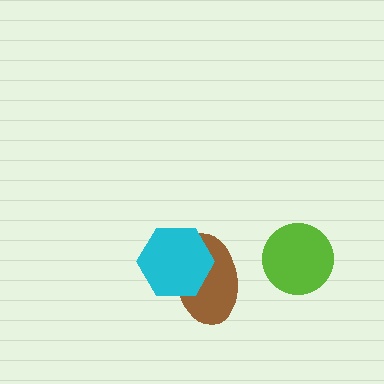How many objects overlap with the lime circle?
0 objects overlap with the lime circle.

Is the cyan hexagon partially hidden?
No, no other shape covers it.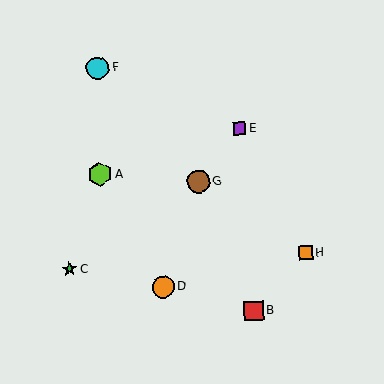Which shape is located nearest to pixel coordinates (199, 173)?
The brown circle (labeled G) at (198, 181) is nearest to that location.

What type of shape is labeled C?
Shape C is a green star.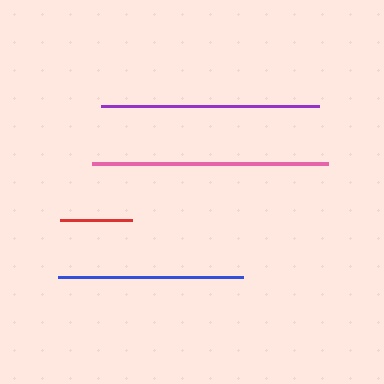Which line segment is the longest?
The pink line is the longest at approximately 236 pixels.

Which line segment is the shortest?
The red line is the shortest at approximately 73 pixels.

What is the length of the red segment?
The red segment is approximately 73 pixels long.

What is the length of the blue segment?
The blue segment is approximately 185 pixels long.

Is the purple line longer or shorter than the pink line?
The pink line is longer than the purple line.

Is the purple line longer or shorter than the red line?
The purple line is longer than the red line.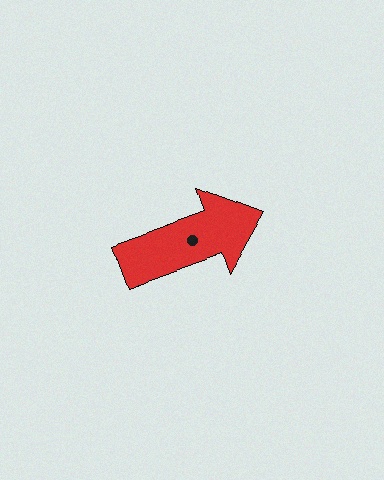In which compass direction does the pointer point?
East.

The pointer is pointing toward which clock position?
Roughly 2 o'clock.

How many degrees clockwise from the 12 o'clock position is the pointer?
Approximately 70 degrees.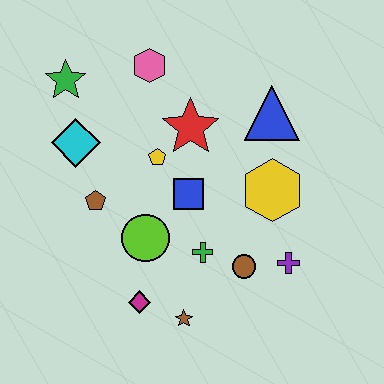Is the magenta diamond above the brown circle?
No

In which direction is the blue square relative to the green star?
The blue square is to the right of the green star.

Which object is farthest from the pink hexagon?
The brown star is farthest from the pink hexagon.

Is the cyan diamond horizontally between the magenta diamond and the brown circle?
No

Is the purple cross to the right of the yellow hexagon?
Yes